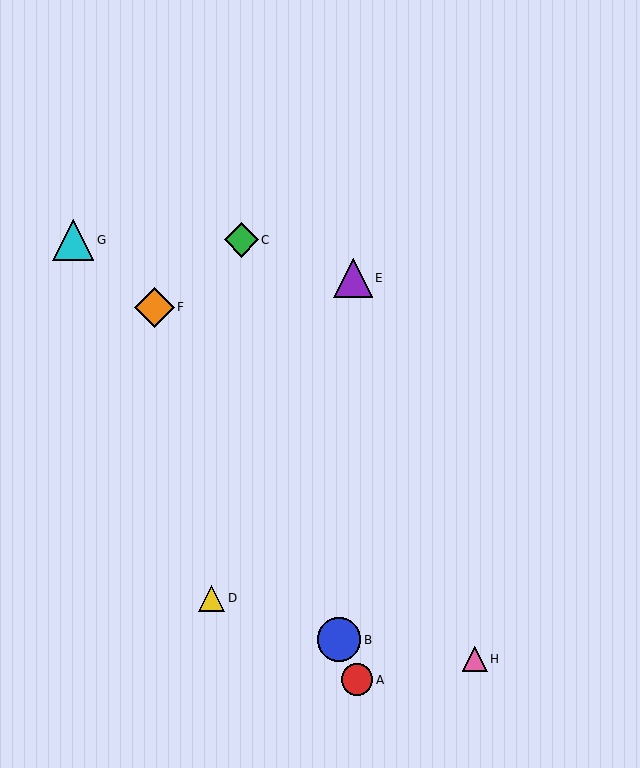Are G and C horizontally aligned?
Yes, both are at y≈240.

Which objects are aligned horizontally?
Objects C, G are aligned horizontally.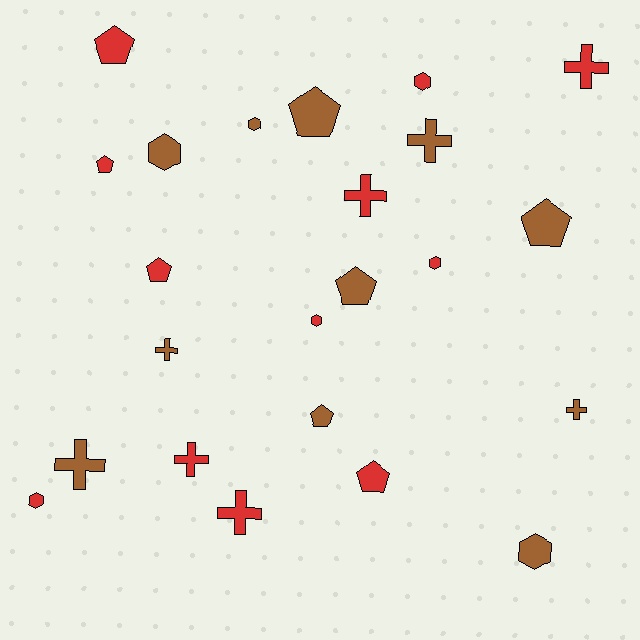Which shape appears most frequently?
Pentagon, with 8 objects.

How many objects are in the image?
There are 23 objects.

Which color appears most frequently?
Red, with 12 objects.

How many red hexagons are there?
There are 4 red hexagons.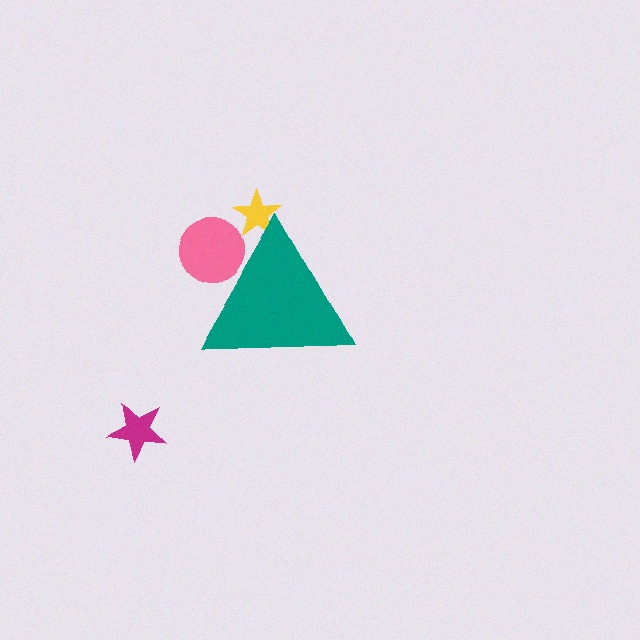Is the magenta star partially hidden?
No, the magenta star is fully visible.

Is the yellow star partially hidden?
Yes, the yellow star is partially hidden behind the teal triangle.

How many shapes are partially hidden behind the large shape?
2 shapes are partially hidden.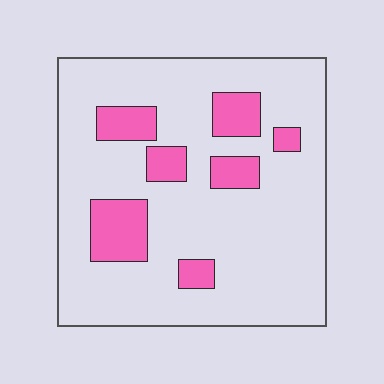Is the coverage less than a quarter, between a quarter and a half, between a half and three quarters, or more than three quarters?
Less than a quarter.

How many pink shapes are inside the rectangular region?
7.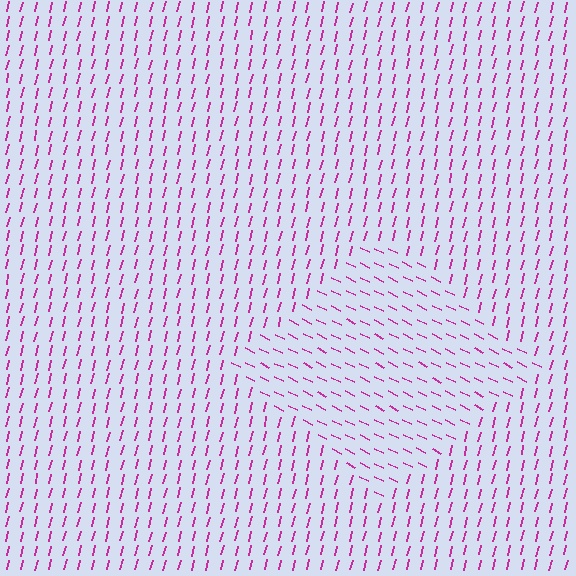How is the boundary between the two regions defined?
The boundary is defined purely by a change in line orientation (approximately 77 degrees difference). All lines are the same color and thickness.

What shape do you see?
I see a diamond.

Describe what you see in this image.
The image is filled with small magenta line segments. A diamond region in the image has lines oriented differently from the surrounding lines, creating a visible texture boundary.